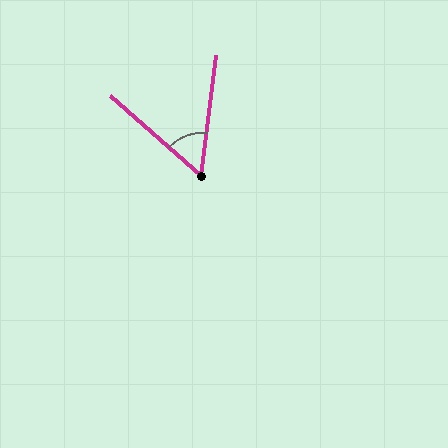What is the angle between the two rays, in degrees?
Approximately 56 degrees.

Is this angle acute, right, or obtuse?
It is acute.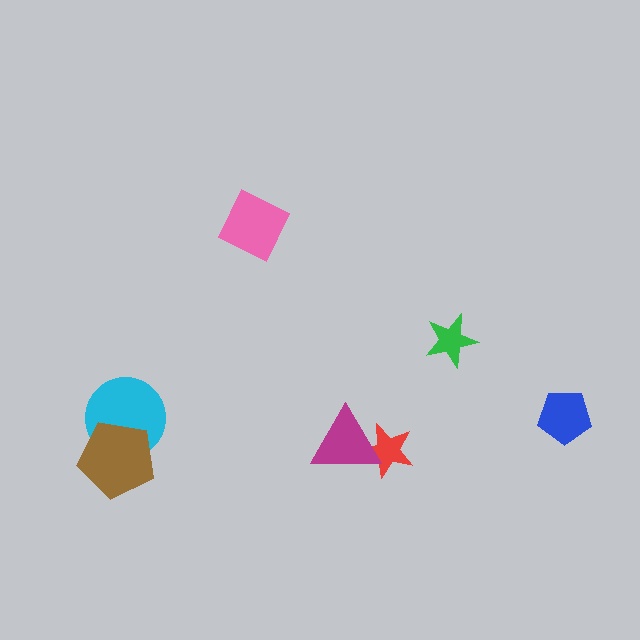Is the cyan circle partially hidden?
Yes, it is partially covered by another shape.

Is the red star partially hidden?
Yes, it is partially covered by another shape.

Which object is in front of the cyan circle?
The brown pentagon is in front of the cyan circle.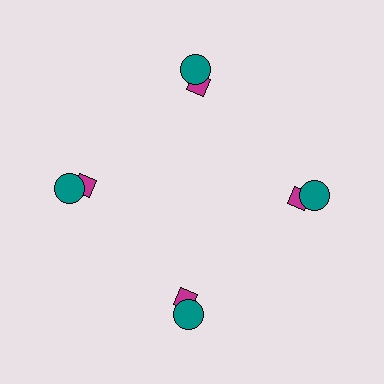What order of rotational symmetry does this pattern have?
This pattern has 4-fold rotational symmetry.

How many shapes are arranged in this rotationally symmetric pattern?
There are 8 shapes, arranged in 4 groups of 2.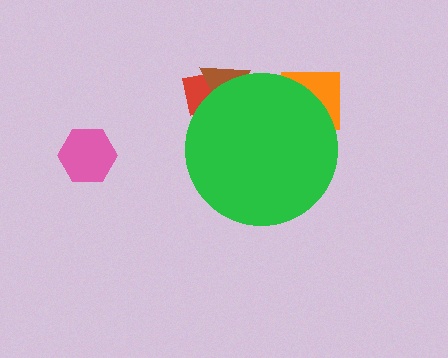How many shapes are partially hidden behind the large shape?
3 shapes are partially hidden.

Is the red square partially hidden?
Yes, the red square is partially hidden behind the green circle.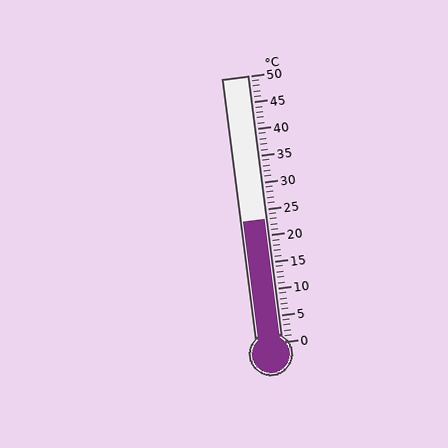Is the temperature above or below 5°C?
The temperature is above 5°C.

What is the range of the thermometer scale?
The thermometer scale ranges from 0°C to 50°C.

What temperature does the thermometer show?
The thermometer shows approximately 23°C.